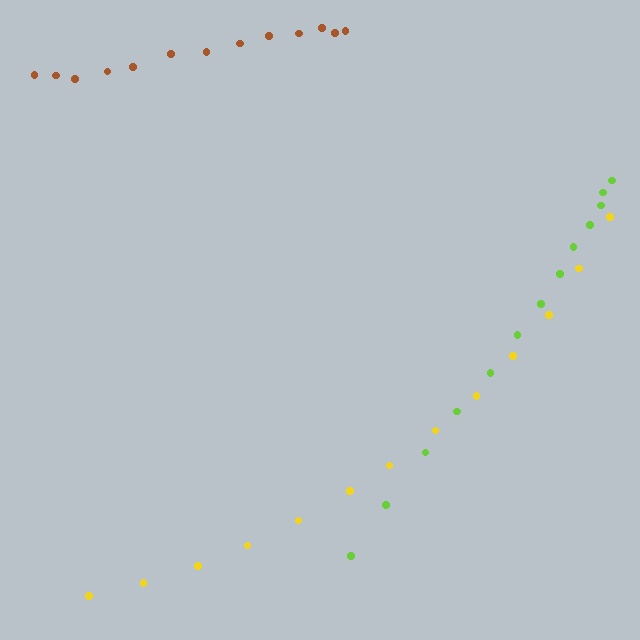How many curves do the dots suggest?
There are 3 distinct paths.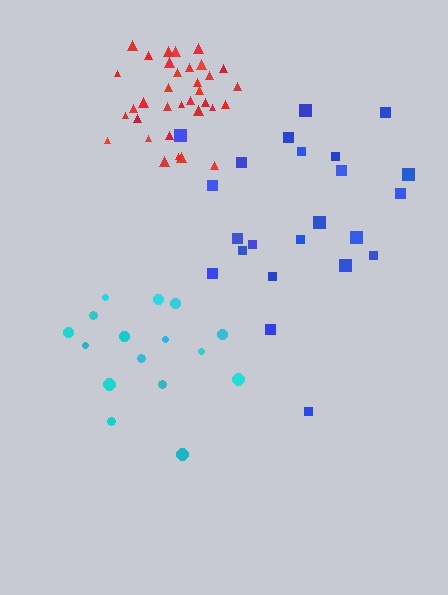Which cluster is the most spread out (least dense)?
Blue.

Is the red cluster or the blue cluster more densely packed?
Red.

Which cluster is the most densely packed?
Red.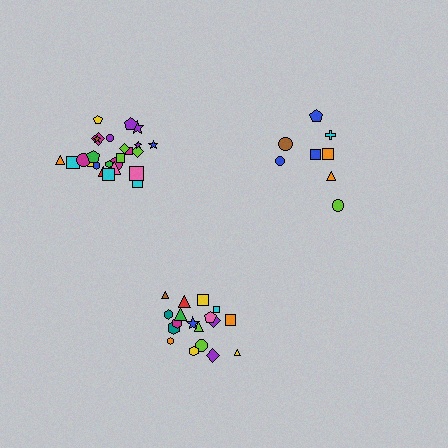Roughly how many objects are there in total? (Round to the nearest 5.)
Roughly 50 objects in total.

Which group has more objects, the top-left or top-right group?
The top-left group.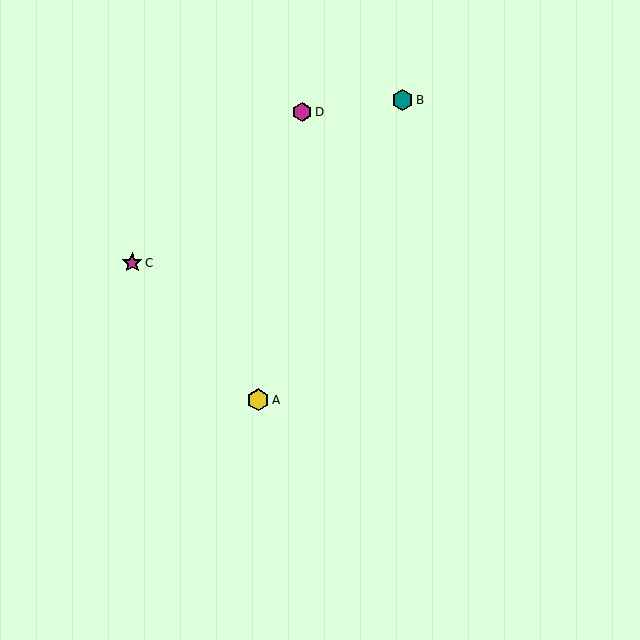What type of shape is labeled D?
Shape D is a magenta hexagon.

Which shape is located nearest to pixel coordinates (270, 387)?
The yellow hexagon (labeled A) at (258, 400) is nearest to that location.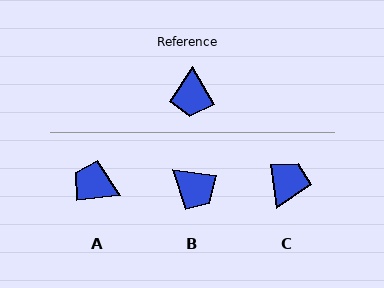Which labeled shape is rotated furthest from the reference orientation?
C, about 158 degrees away.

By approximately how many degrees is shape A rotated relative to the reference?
Approximately 113 degrees clockwise.